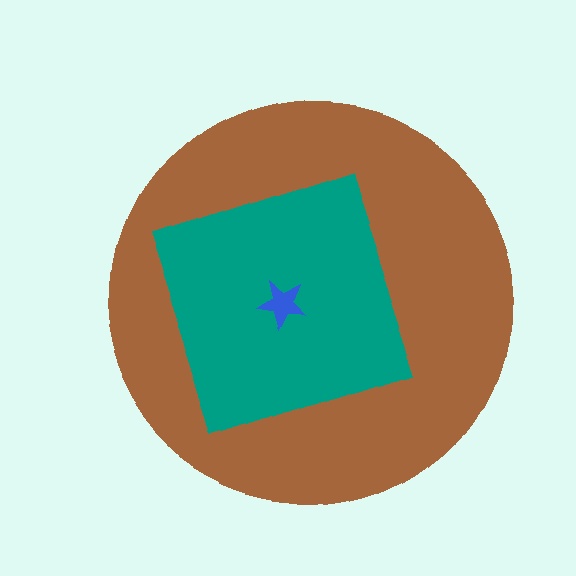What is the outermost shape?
The brown circle.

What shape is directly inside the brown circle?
The teal square.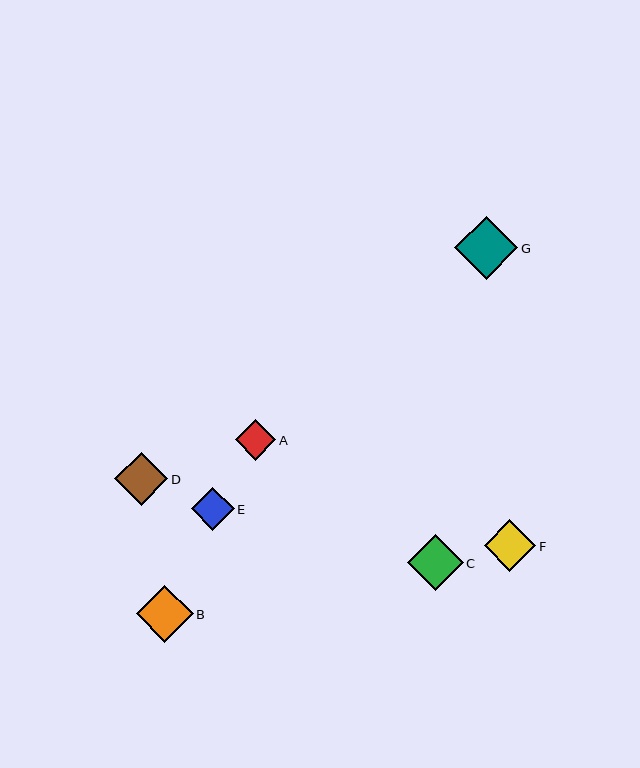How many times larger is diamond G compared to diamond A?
Diamond G is approximately 1.6 times the size of diamond A.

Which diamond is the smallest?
Diamond A is the smallest with a size of approximately 40 pixels.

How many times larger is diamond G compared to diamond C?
Diamond G is approximately 1.1 times the size of diamond C.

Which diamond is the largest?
Diamond G is the largest with a size of approximately 63 pixels.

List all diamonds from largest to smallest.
From largest to smallest: G, B, C, D, F, E, A.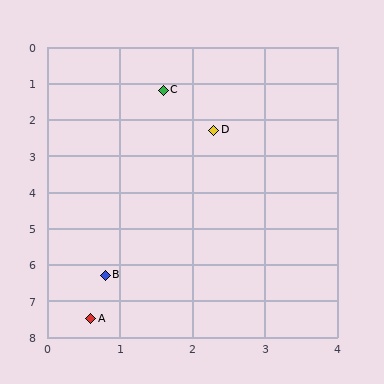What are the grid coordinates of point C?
Point C is at approximately (1.6, 1.2).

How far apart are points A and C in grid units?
Points A and C are about 6.4 grid units apart.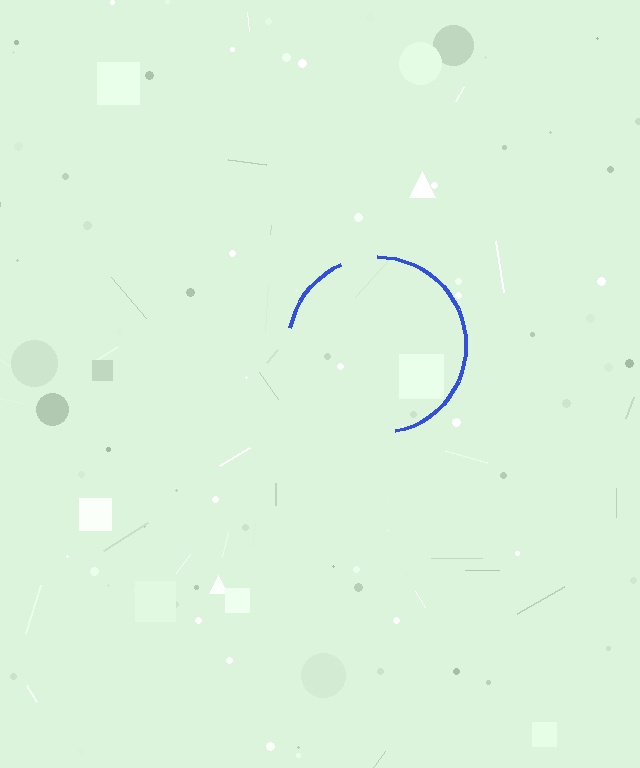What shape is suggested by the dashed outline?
The dashed outline suggests a circle.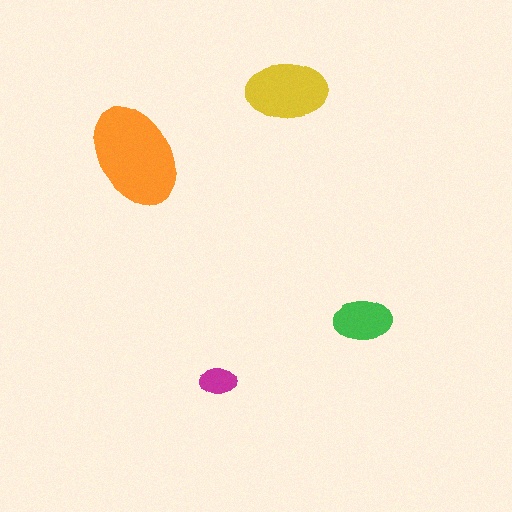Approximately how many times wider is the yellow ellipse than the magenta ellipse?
About 2 times wider.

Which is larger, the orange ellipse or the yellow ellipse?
The orange one.